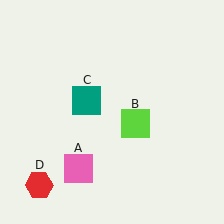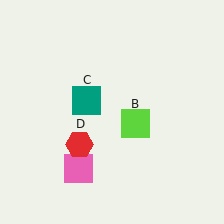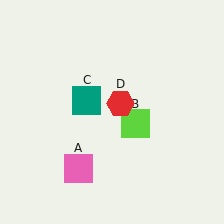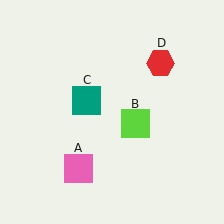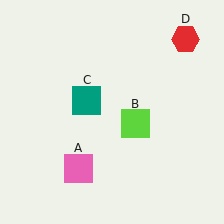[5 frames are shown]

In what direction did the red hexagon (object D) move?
The red hexagon (object D) moved up and to the right.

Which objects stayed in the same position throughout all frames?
Pink square (object A) and lime square (object B) and teal square (object C) remained stationary.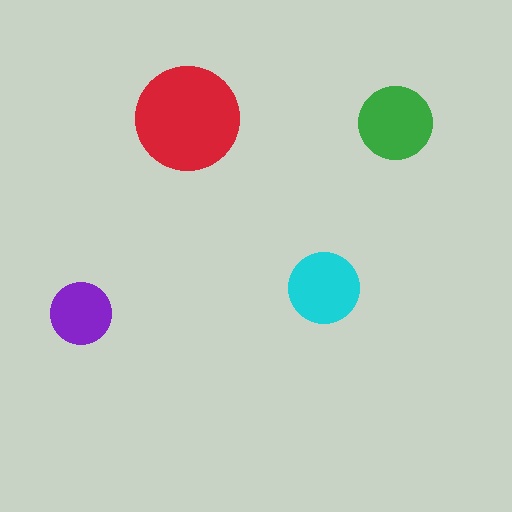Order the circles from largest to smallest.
the red one, the green one, the cyan one, the purple one.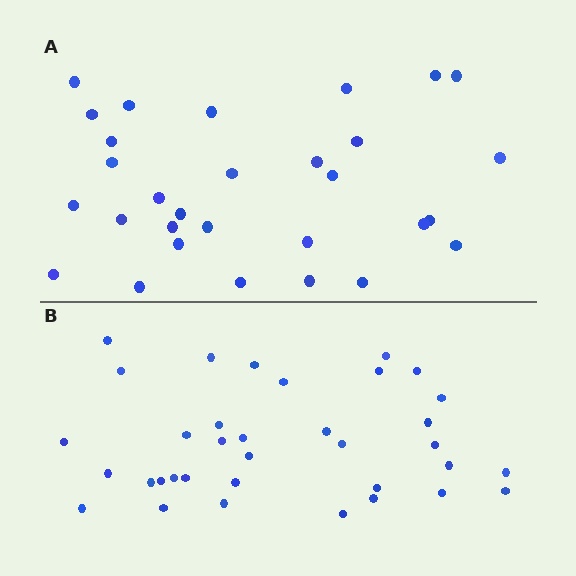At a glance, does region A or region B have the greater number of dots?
Region B (the bottom region) has more dots.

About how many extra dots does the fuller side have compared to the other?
Region B has about 5 more dots than region A.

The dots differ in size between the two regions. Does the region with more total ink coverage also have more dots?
No. Region A has more total ink coverage because its dots are larger, but region B actually contains more individual dots. Total area can be misleading — the number of items is what matters here.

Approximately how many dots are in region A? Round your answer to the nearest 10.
About 30 dots.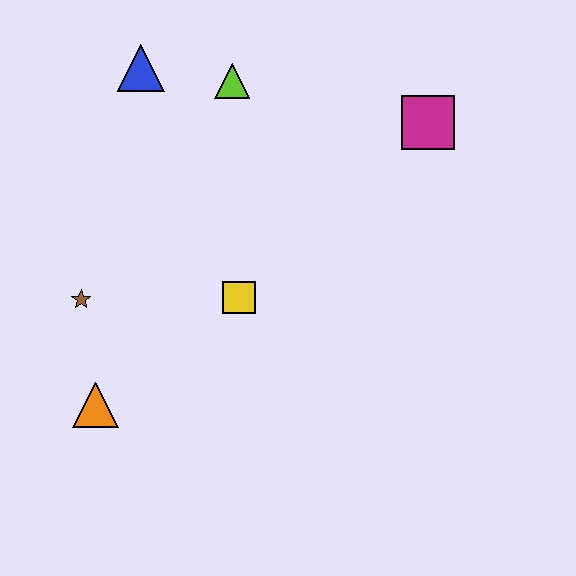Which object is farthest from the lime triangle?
The orange triangle is farthest from the lime triangle.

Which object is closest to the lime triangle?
The blue triangle is closest to the lime triangle.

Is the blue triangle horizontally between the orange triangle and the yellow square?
Yes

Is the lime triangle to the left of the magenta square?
Yes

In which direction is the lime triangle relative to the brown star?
The lime triangle is above the brown star.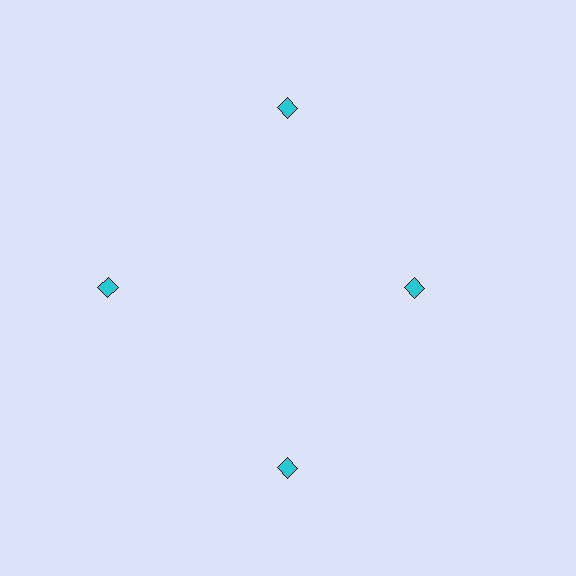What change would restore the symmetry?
The symmetry would be restored by moving it outward, back onto the ring so that all 4 diamonds sit at equal angles and equal distance from the center.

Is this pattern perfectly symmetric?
No. The 4 cyan diamonds are arranged in a ring, but one element near the 3 o'clock position is pulled inward toward the center, breaking the 4-fold rotational symmetry.